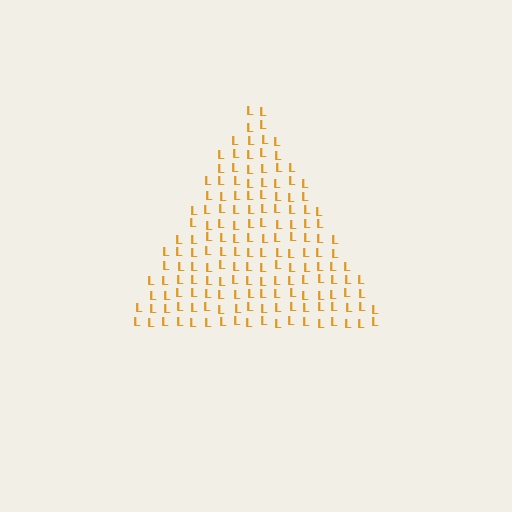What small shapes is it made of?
It is made of small letter L's.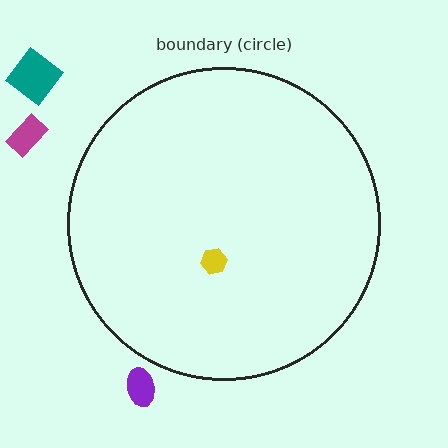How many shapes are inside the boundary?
1 inside, 3 outside.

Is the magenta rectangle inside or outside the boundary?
Outside.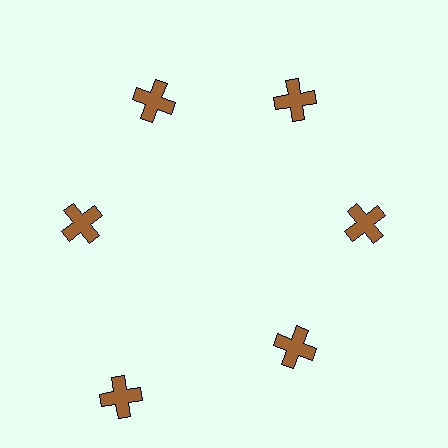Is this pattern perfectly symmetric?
No. The 6 brown crosses are arranged in a ring, but one element near the 7 o'clock position is pushed outward from the center, breaking the 6-fold rotational symmetry.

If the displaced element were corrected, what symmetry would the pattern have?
It would have 6-fold rotational symmetry — the pattern would map onto itself every 60 degrees.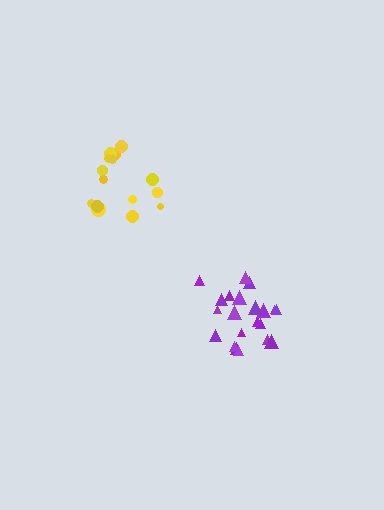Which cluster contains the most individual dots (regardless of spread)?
Purple (21).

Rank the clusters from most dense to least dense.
purple, yellow.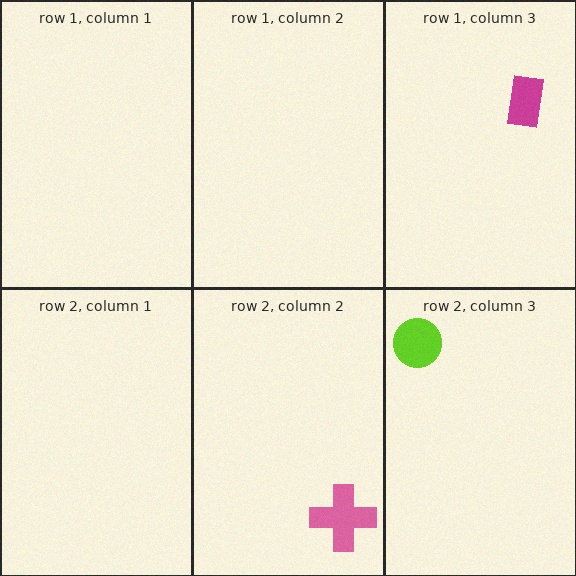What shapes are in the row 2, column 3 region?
The lime circle.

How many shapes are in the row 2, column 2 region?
1.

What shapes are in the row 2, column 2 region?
The pink cross.